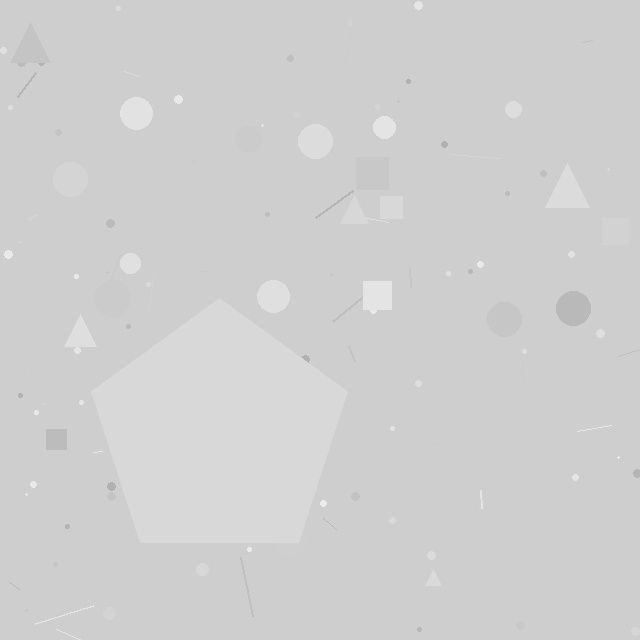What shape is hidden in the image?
A pentagon is hidden in the image.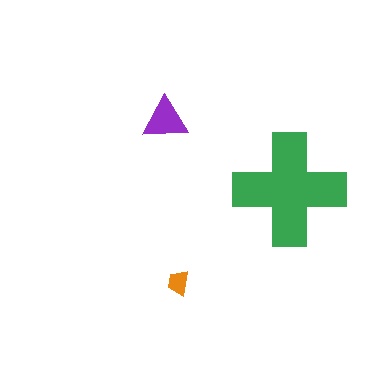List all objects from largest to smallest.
The green cross, the purple triangle, the orange trapezoid.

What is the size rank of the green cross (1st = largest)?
1st.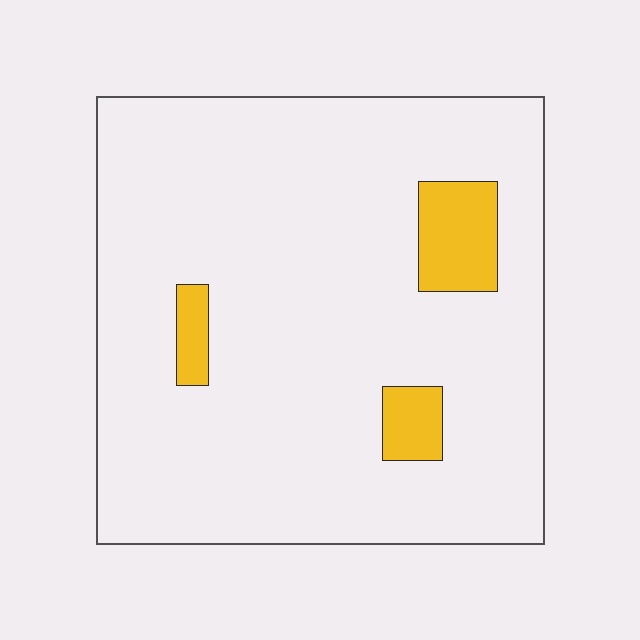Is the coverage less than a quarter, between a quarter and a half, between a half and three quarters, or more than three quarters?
Less than a quarter.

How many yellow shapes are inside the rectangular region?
3.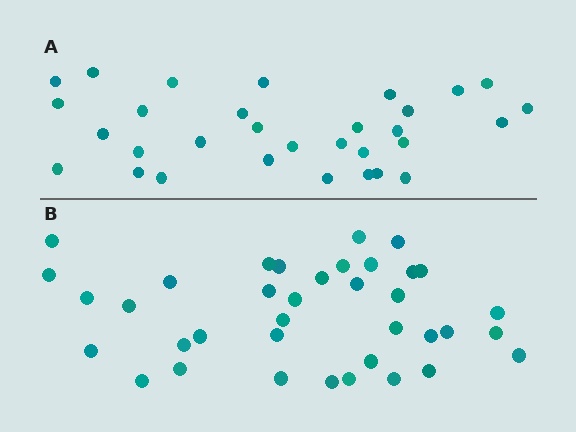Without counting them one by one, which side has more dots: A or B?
Region B (the bottom region) has more dots.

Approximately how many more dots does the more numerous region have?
Region B has about 6 more dots than region A.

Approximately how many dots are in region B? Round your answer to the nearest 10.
About 40 dots. (The exact count is 37, which rounds to 40.)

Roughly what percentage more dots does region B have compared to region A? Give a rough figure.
About 20% more.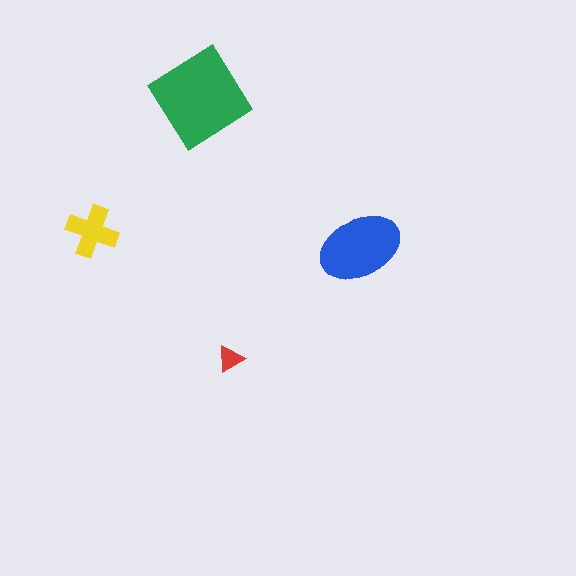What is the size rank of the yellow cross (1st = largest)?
3rd.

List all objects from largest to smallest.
The green diamond, the blue ellipse, the yellow cross, the red triangle.